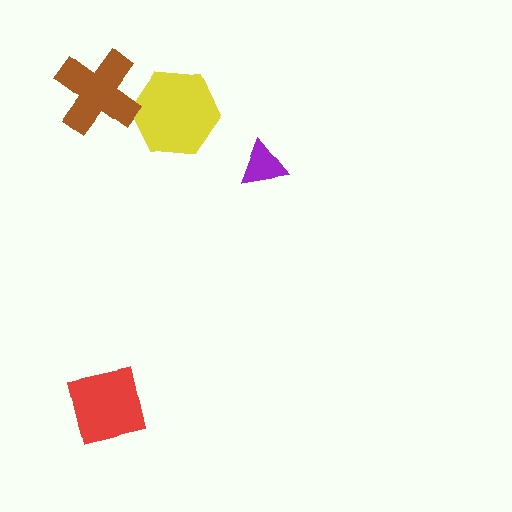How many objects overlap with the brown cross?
1 object overlaps with the brown cross.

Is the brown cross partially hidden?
No, no other shape covers it.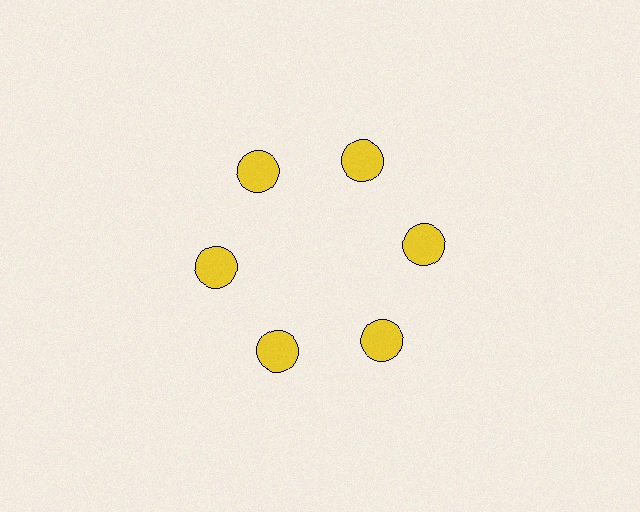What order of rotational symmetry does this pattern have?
This pattern has 6-fold rotational symmetry.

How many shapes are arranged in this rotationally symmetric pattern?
There are 6 shapes, arranged in 6 groups of 1.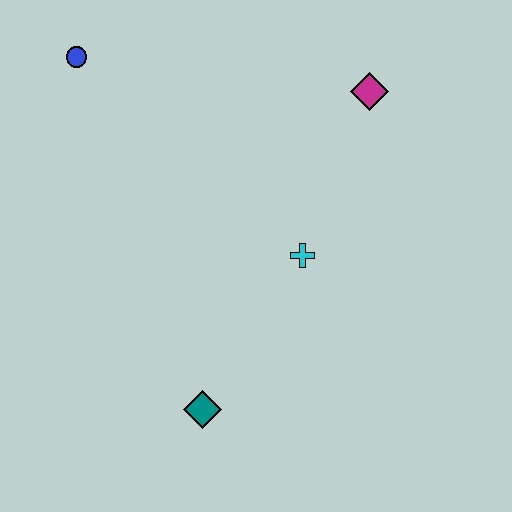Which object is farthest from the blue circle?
The teal diamond is farthest from the blue circle.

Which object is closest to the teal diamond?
The cyan cross is closest to the teal diamond.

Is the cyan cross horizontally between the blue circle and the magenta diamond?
Yes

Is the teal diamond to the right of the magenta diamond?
No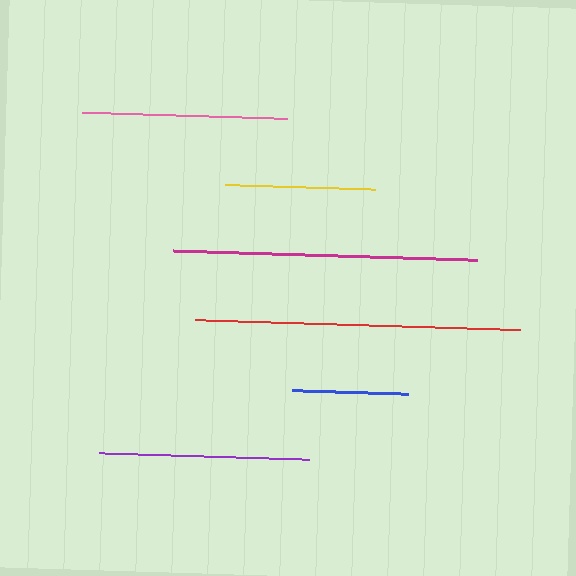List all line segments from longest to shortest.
From longest to shortest: red, magenta, purple, pink, yellow, blue.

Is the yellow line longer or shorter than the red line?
The red line is longer than the yellow line.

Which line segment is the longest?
The red line is the longest at approximately 325 pixels.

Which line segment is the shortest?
The blue line is the shortest at approximately 116 pixels.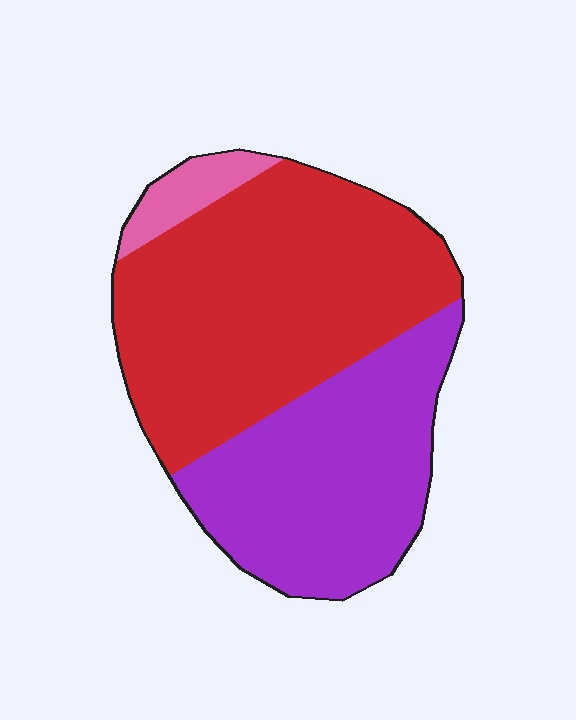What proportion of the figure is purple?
Purple covers 39% of the figure.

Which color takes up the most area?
Red, at roughly 55%.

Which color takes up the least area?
Pink, at roughly 5%.